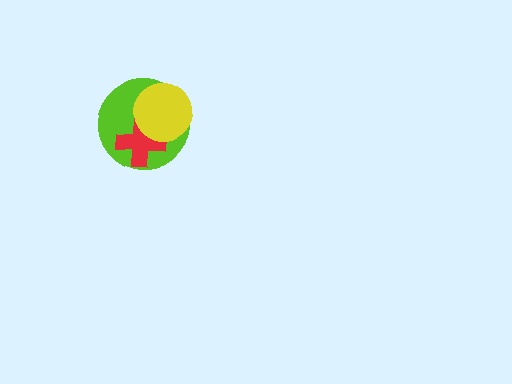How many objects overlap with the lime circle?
2 objects overlap with the lime circle.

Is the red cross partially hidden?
Yes, it is partially covered by another shape.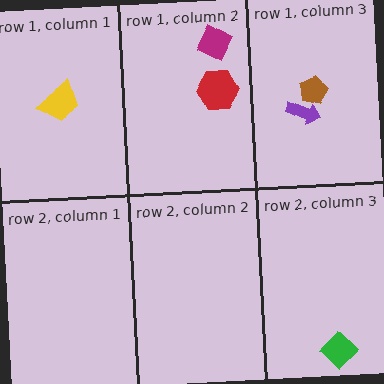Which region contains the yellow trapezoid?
The row 1, column 1 region.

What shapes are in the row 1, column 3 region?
The purple arrow, the brown pentagon.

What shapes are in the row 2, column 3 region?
The green diamond.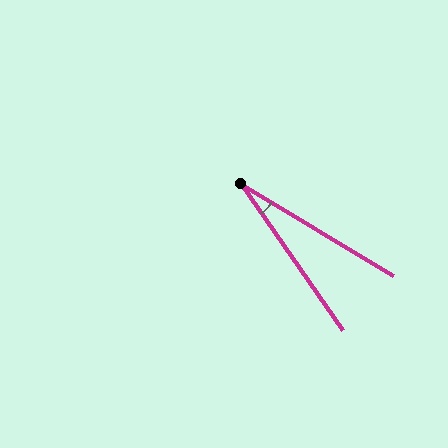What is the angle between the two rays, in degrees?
Approximately 24 degrees.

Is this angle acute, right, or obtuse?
It is acute.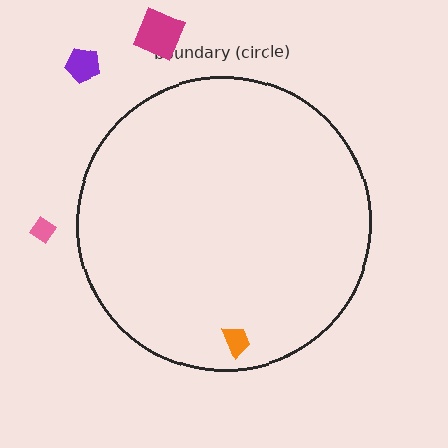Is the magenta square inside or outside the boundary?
Outside.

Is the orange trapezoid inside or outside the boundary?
Inside.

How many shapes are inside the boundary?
1 inside, 3 outside.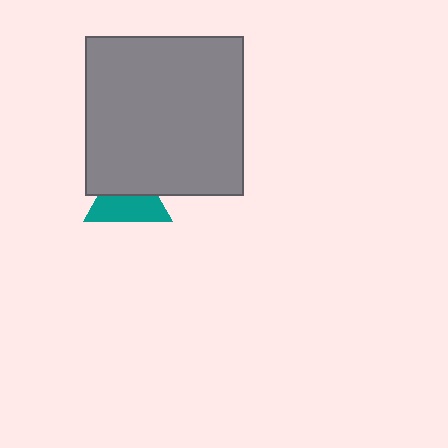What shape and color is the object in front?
The object in front is a gray square.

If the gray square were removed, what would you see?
You would see the complete teal triangle.